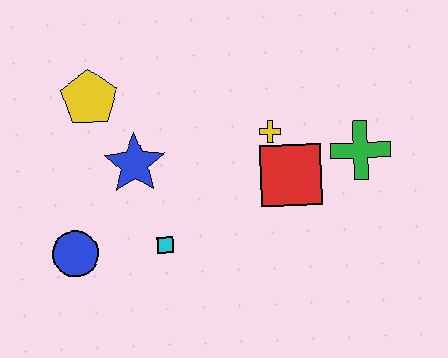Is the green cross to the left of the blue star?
No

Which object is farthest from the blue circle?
The green cross is farthest from the blue circle.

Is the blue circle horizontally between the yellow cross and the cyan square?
No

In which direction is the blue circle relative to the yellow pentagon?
The blue circle is below the yellow pentagon.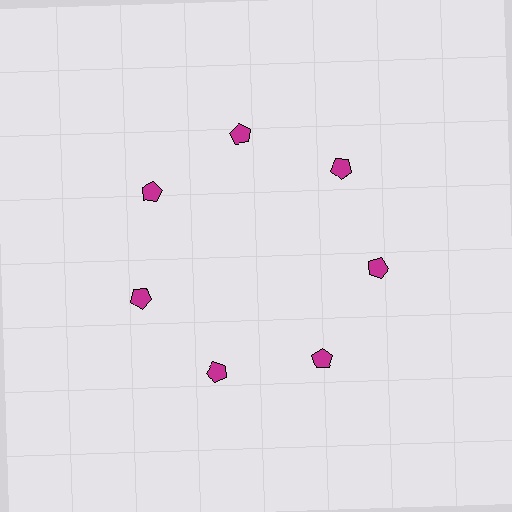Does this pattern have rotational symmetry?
Yes, this pattern has 7-fold rotational symmetry. It looks the same after rotating 51 degrees around the center.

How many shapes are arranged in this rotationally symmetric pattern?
There are 7 shapes, arranged in 7 groups of 1.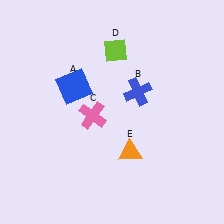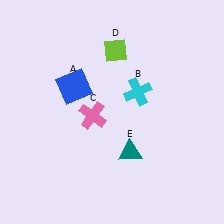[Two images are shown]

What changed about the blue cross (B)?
In Image 1, B is blue. In Image 2, it changed to cyan.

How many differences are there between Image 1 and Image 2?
There are 2 differences between the two images.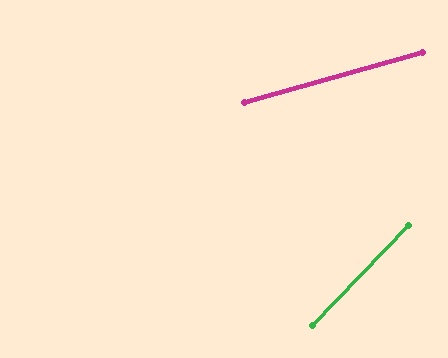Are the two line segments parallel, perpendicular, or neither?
Neither parallel nor perpendicular — they differ by about 30°.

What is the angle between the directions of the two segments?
Approximately 30 degrees.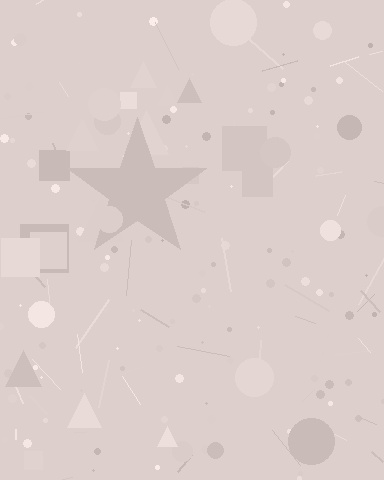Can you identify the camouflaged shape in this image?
The camouflaged shape is a star.